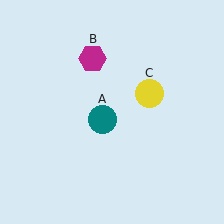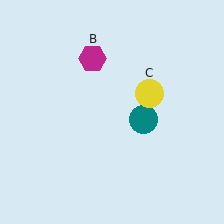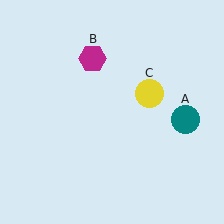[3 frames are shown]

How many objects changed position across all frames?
1 object changed position: teal circle (object A).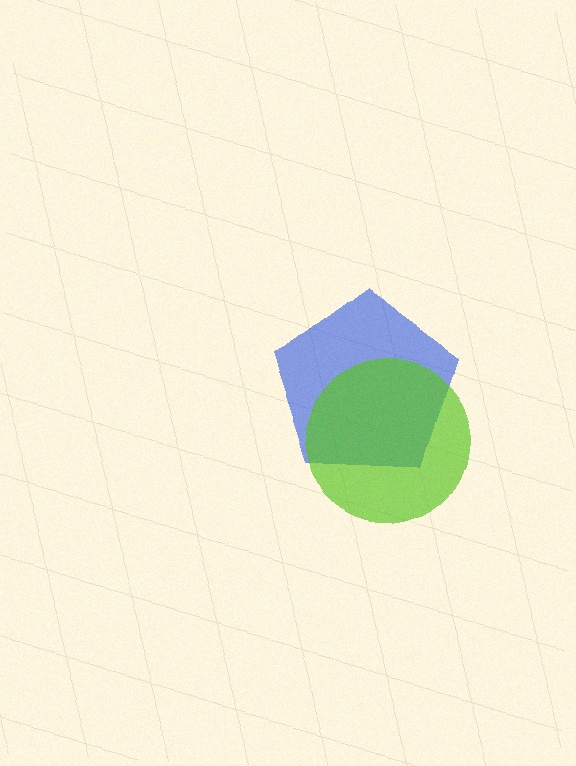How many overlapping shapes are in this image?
There are 2 overlapping shapes in the image.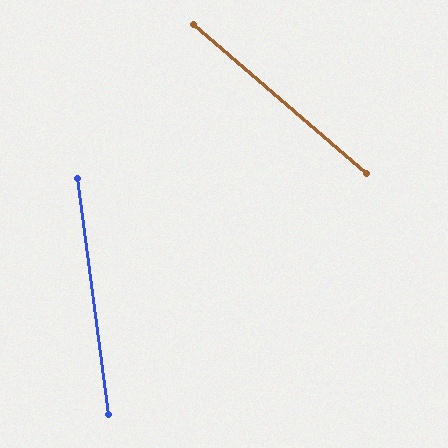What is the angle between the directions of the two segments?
Approximately 42 degrees.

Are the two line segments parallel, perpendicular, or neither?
Neither parallel nor perpendicular — they differ by about 42°.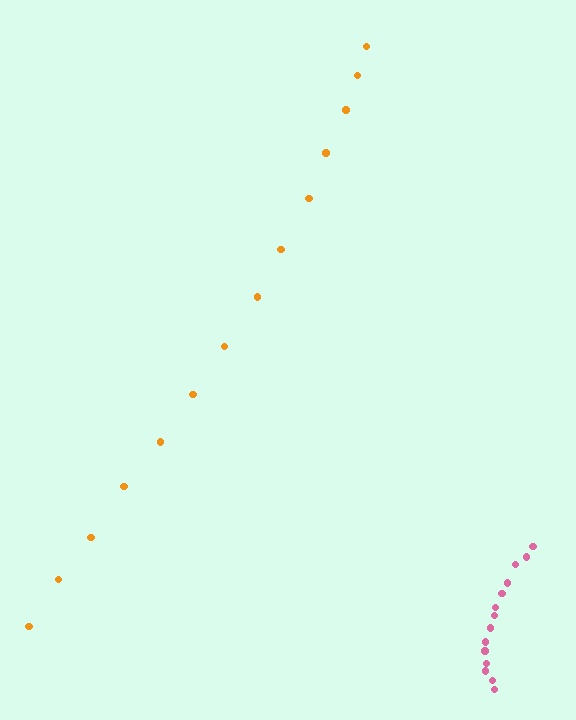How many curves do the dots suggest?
There are 2 distinct paths.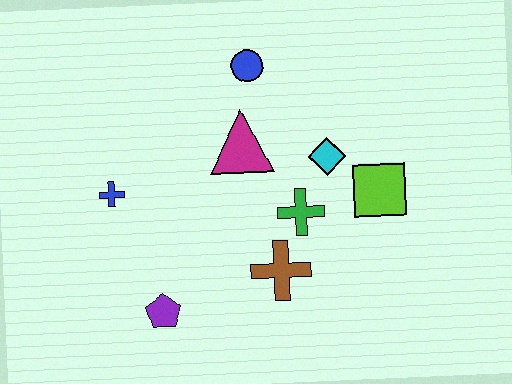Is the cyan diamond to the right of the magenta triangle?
Yes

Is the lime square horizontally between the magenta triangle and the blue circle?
No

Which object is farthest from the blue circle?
The purple pentagon is farthest from the blue circle.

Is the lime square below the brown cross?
No